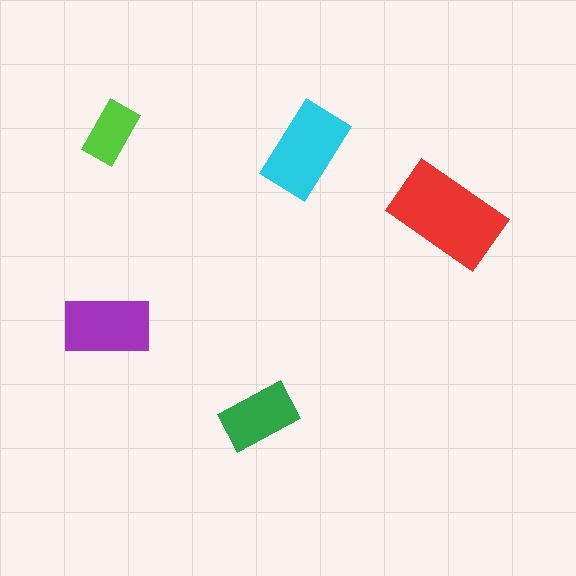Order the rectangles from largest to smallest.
the red one, the cyan one, the purple one, the green one, the lime one.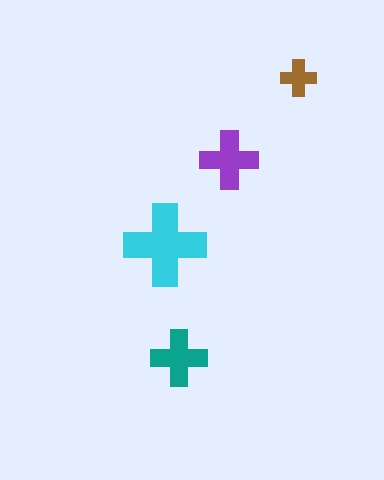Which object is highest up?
The brown cross is topmost.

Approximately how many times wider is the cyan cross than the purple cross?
About 1.5 times wider.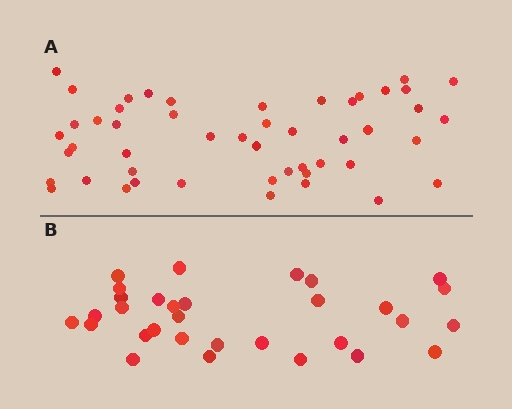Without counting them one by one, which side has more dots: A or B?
Region A (the top region) has more dots.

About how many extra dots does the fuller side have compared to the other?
Region A has approximately 20 more dots than region B.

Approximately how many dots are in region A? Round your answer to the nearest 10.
About 50 dots. (The exact count is 49, which rounds to 50.)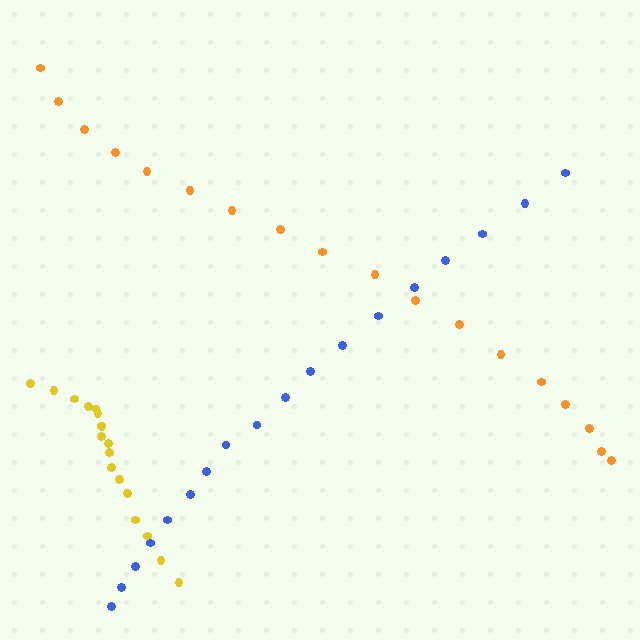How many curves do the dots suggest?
There are 3 distinct paths.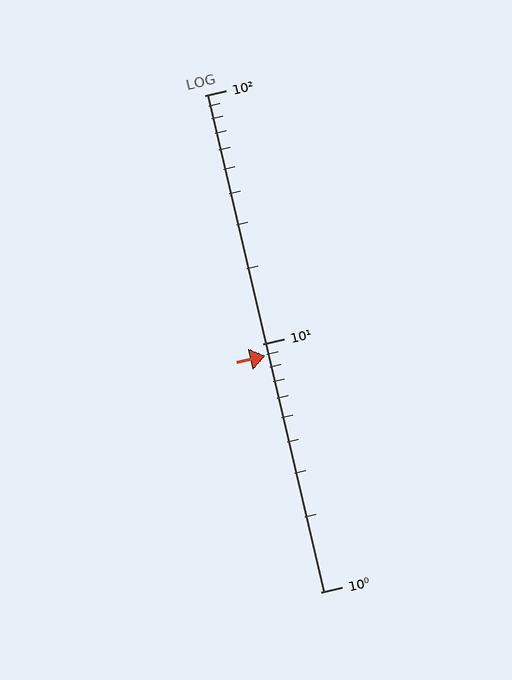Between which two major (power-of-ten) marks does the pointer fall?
The pointer is between 1 and 10.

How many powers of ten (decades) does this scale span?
The scale spans 2 decades, from 1 to 100.